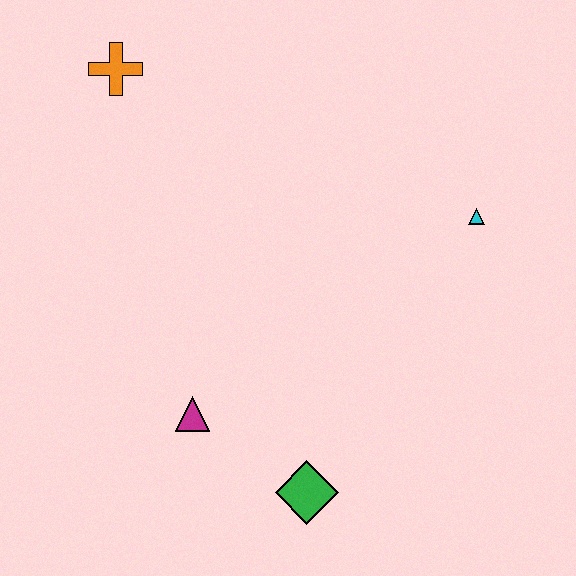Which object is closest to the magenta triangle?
The green diamond is closest to the magenta triangle.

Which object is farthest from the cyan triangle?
The orange cross is farthest from the cyan triangle.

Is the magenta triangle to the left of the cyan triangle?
Yes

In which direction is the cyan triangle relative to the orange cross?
The cyan triangle is to the right of the orange cross.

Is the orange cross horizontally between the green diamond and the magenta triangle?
No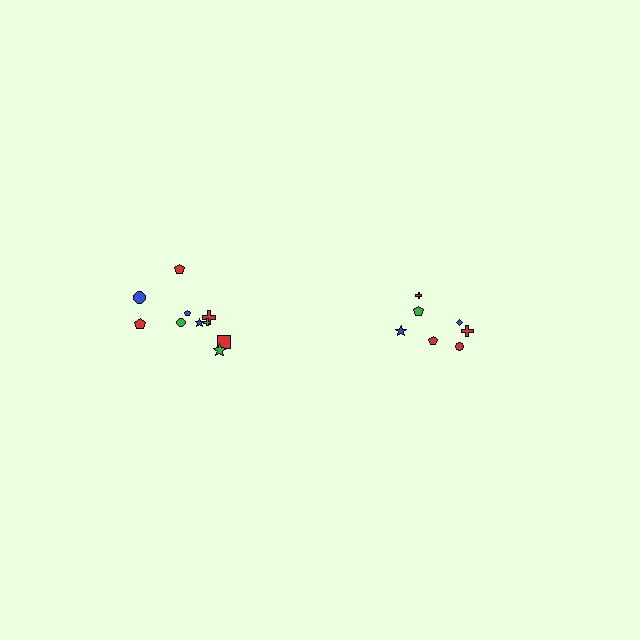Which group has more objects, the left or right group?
The left group.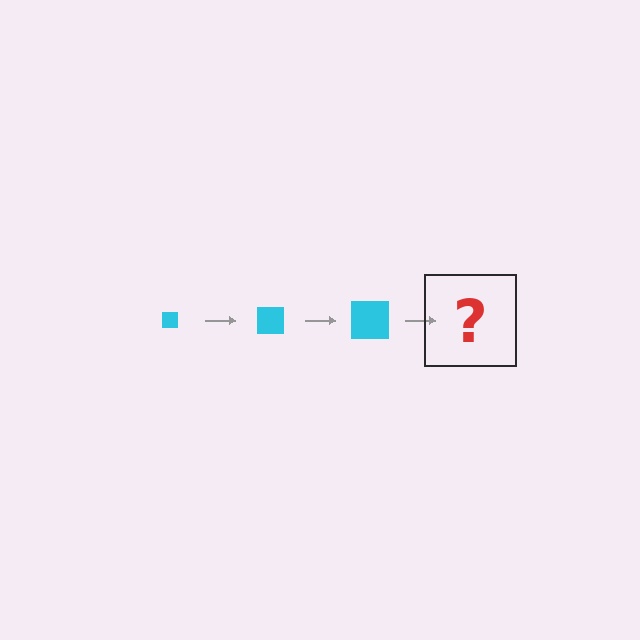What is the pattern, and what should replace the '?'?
The pattern is that the square gets progressively larger each step. The '?' should be a cyan square, larger than the previous one.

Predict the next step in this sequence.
The next step is a cyan square, larger than the previous one.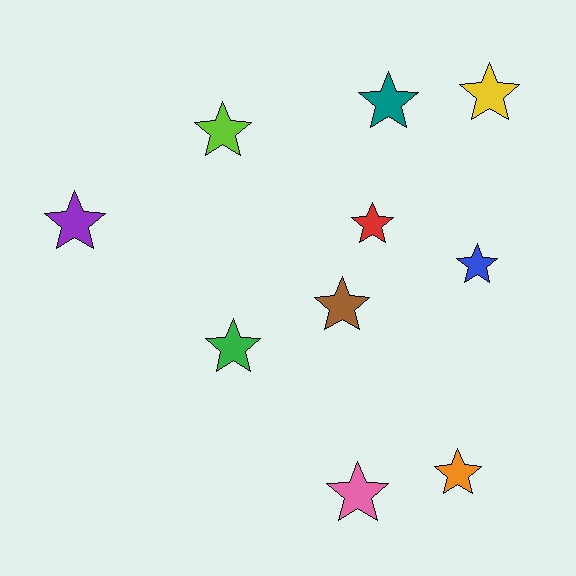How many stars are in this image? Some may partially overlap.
There are 10 stars.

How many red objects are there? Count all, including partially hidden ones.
There is 1 red object.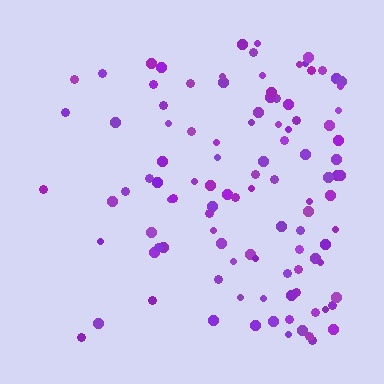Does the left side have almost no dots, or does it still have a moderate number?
Still a moderate number, just noticeably fewer than the right.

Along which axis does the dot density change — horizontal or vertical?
Horizontal.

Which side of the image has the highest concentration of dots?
The right.